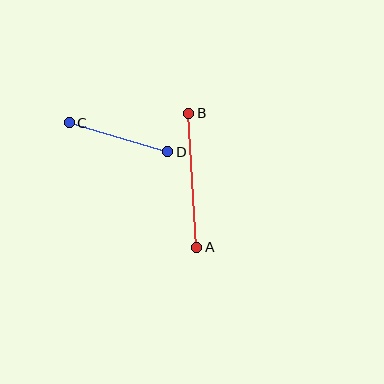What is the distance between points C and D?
The distance is approximately 103 pixels.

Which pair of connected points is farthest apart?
Points A and B are farthest apart.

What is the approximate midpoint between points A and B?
The midpoint is at approximately (193, 180) pixels.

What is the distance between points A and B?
The distance is approximately 134 pixels.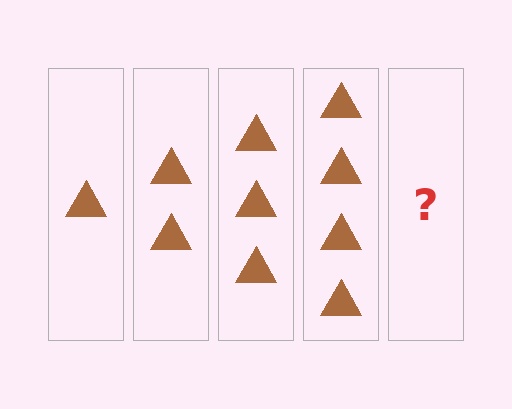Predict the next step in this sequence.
The next step is 5 triangles.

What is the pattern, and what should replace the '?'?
The pattern is that each step adds one more triangle. The '?' should be 5 triangles.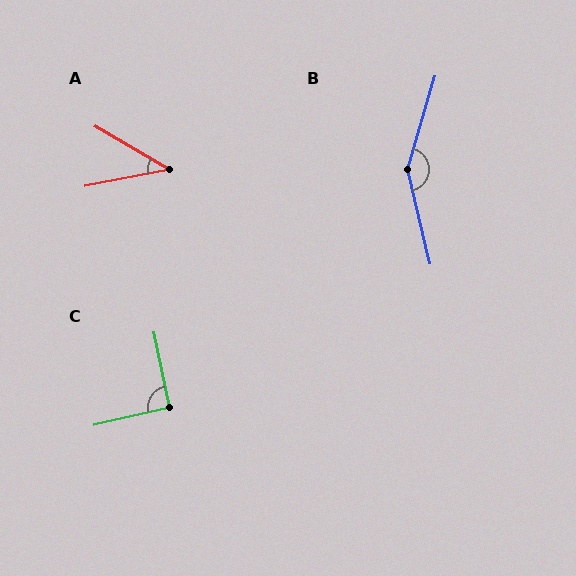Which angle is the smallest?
A, at approximately 41 degrees.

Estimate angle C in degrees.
Approximately 92 degrees.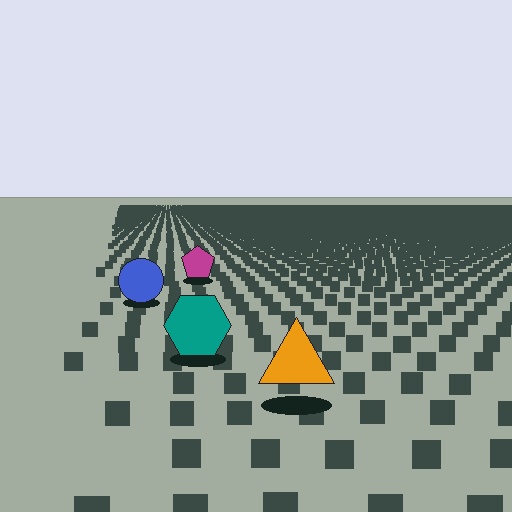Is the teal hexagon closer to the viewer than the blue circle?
Yes. The teal hexagon is closer — you can tell from the texture gradient: the ground texture is coarser near it.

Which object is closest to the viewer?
The orange triangle is closest. The texture marks near it are larger and more spread out.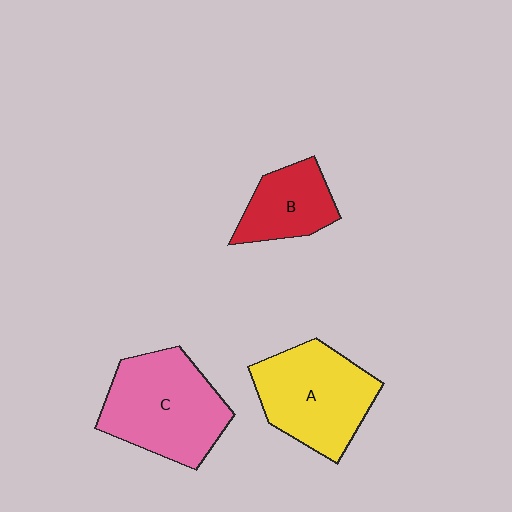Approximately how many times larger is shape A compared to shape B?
Approximately 1.7 times.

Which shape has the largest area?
Shape C (pink).